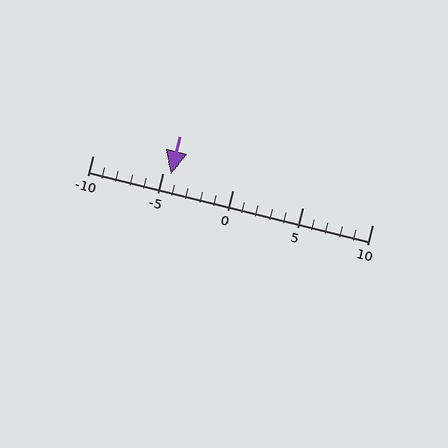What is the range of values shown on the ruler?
The ruler shows values from -10 to 10.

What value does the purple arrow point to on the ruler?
The purple arrow points to approximately -4.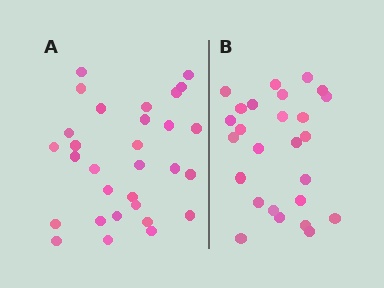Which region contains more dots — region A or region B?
Region A (the left region) has more dots.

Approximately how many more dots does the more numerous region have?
Region A has about 4 more dots than region B.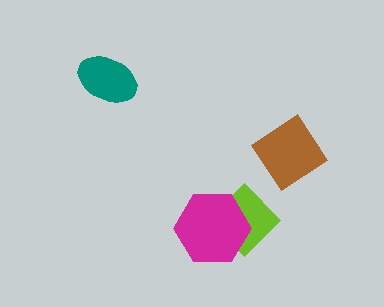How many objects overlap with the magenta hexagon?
1 object overlaps with the magenta hexagon.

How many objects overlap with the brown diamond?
0 objects overlap with the brown diamond.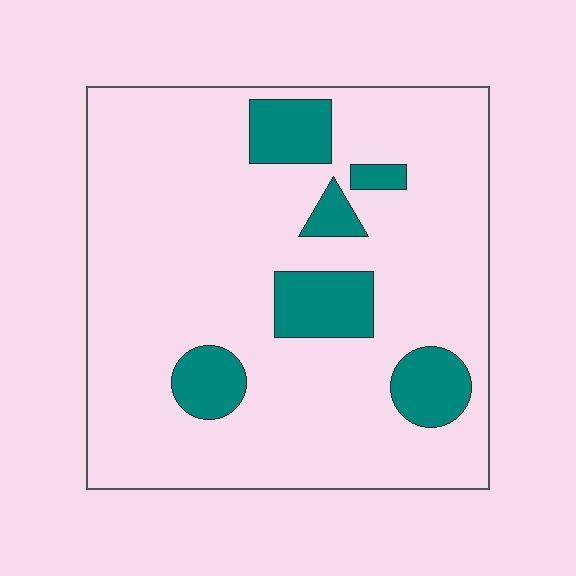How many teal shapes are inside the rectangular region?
6.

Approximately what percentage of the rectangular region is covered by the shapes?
Approximately 15%.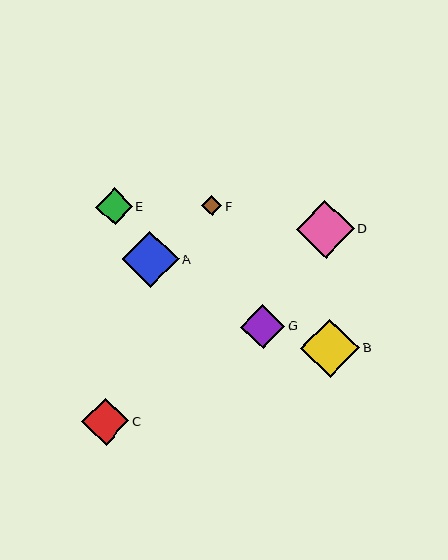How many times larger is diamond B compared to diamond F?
Diamond B is approximately 2.9 times the size of diamond F.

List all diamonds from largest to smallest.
From largest to smallest: B, D, A, C, G, E, F.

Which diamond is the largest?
Diamond B is the largest with a size of approximately 59 pixels.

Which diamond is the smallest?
Diamond F is the smallest with a size of approximately 20 pixels.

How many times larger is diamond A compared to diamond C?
Diamond A is approximately 1.2 times the size of diamond C.